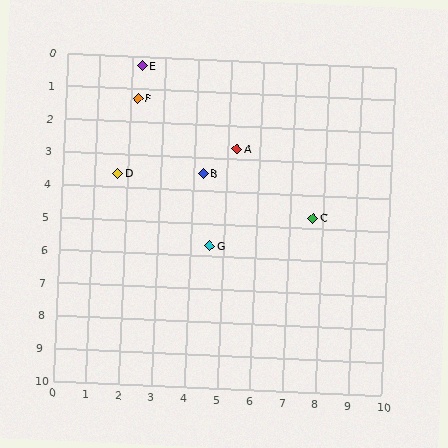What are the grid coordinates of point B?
Point B is at approximately (4.3, 3.5).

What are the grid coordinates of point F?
Point F is at approximately (2.2, 1.3).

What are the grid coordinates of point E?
Point E is at approximately (2.3, 0.3).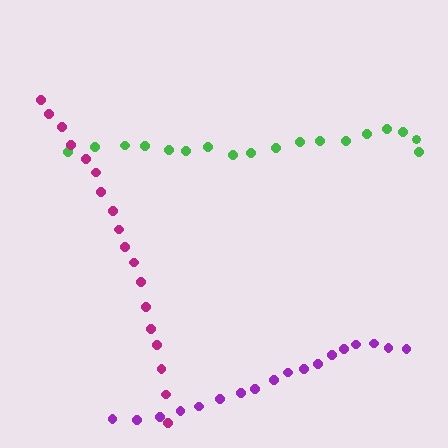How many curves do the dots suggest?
There are 3 distinct paths.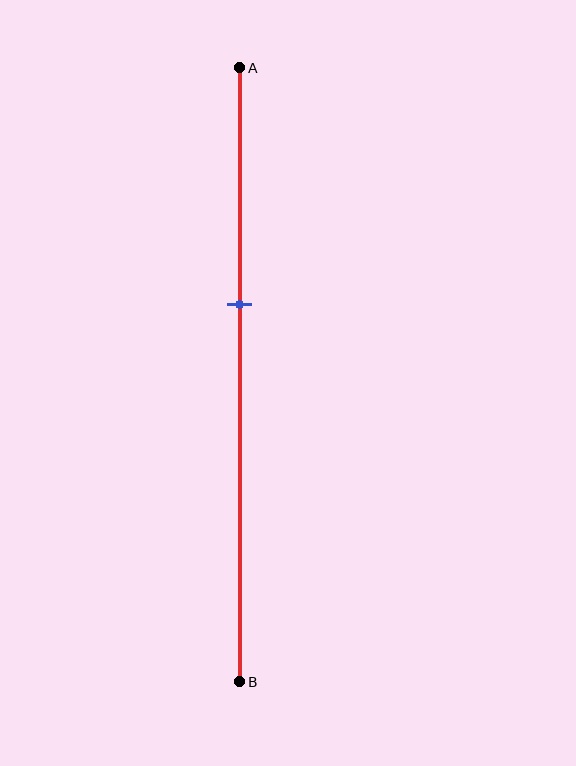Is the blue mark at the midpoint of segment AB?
No, the mark is at about 40% from A, not at the 50% midpoint.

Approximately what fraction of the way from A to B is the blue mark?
The blue mark is approximately 40% of the way from A to B.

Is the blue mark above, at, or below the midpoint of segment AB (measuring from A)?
The blue mark is above the midpoint of segment AB.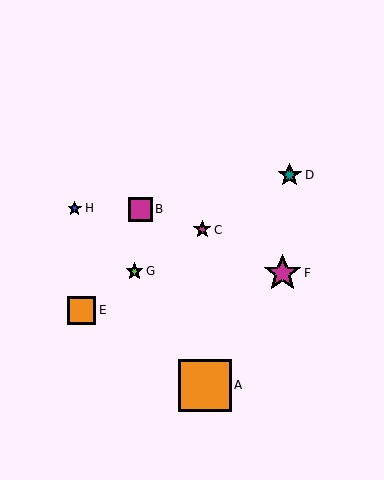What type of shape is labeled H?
Shape H is a blue star.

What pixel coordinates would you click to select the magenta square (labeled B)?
Click at (140, 209) to select the magenta square B.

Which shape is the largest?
The orange square (labeled A) is the largest.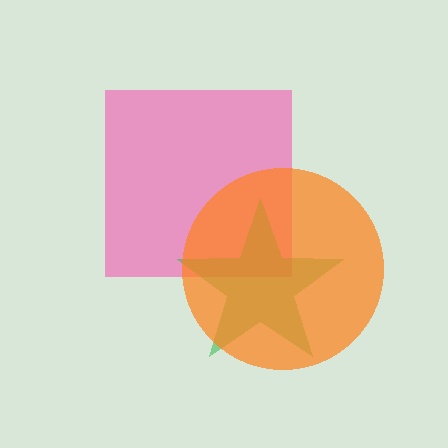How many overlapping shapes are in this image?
There are 3 overlapping shapes in the image.